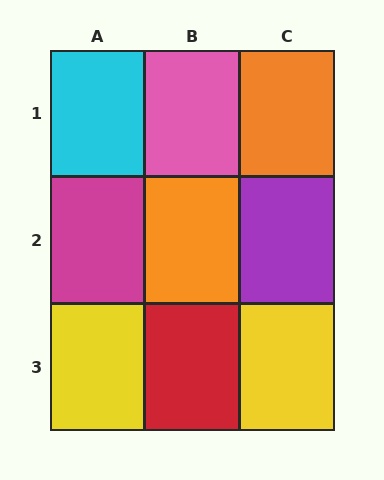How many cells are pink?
1 cell is pink.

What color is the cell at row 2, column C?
Purple.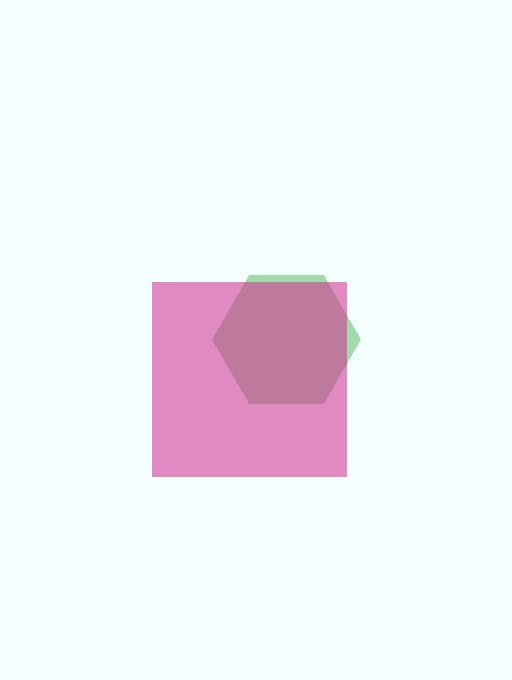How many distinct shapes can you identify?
There are 2 distinct shapes: a green hexagon, a magenta square.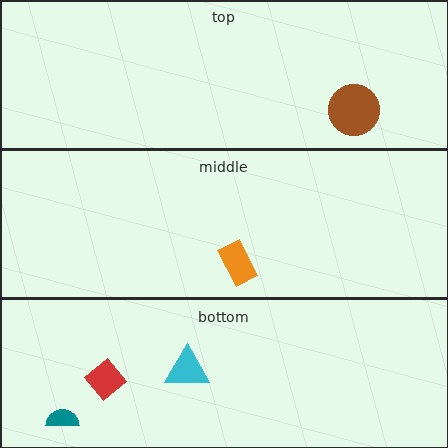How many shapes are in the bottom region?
3.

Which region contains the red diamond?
The bottom region.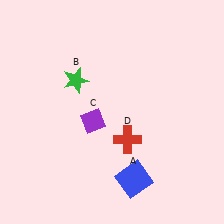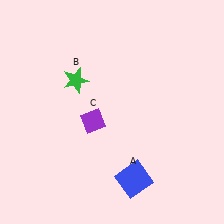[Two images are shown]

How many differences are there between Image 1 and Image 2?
There is 1 difference between the two images.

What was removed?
The red cross (D) was removed in Image 2.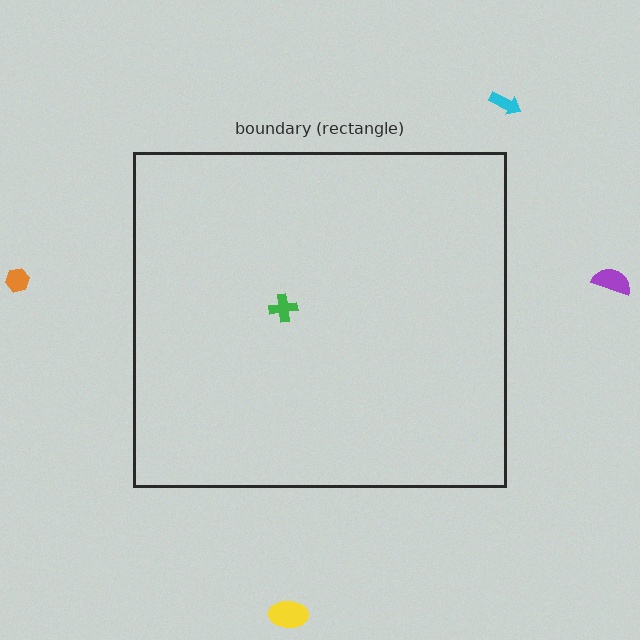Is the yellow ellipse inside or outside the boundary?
Outside.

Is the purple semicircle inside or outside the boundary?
Outside.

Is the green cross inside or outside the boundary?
Inside.